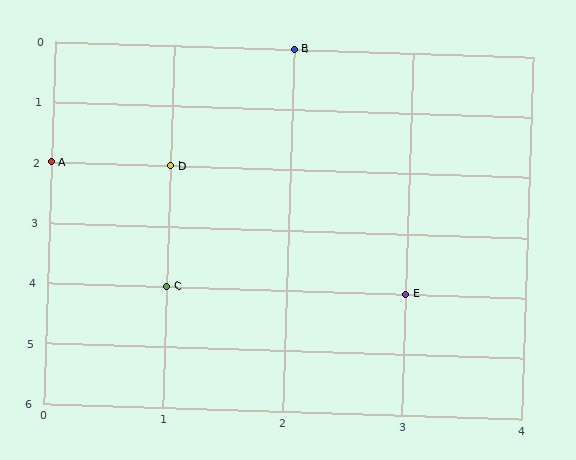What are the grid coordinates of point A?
Point A is at grid coordinates (0, 2).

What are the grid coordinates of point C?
Point C is at grid coordinates (1, 4).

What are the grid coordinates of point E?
Point E is at grid coordinates (3, 4).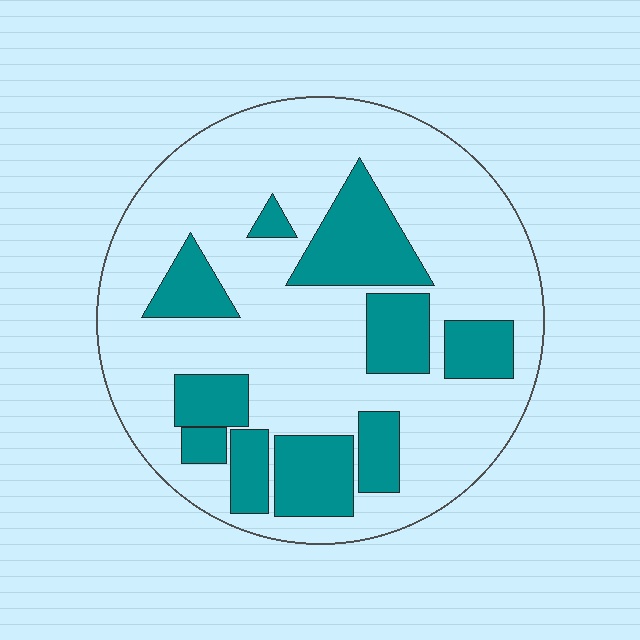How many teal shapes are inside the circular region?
10.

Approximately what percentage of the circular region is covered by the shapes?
Approximately 30%.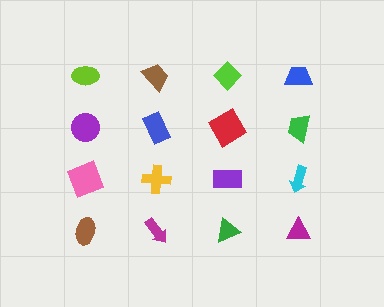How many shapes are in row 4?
4 shapes.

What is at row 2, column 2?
A blue rectangle.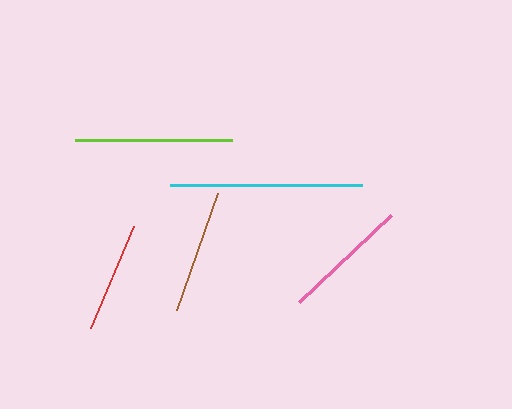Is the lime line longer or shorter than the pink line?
The lime line is longer than the pink line.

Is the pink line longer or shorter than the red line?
The pink line is longer than the red line.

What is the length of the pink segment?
The pink segment is approximately 126 pixels long.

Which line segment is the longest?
The cyan line is the longest at approximately 192 pixels.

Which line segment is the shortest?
The red line is the shortest at approximately 111 pixels.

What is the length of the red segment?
The red segment is approximately 111 pixels long.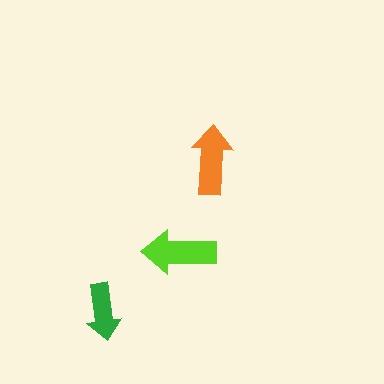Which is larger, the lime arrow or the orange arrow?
The lime one.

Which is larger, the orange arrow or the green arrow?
The orange one.